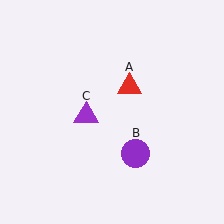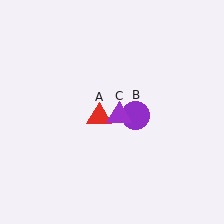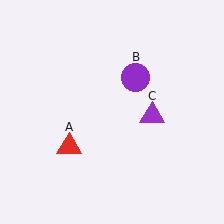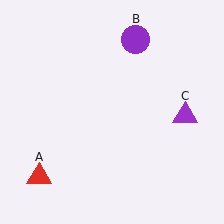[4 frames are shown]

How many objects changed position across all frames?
3 objects changed position: red triangle (object A), purple circle (object B), purple triangle (object C).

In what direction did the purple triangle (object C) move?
The purple triangle (object C) moved right.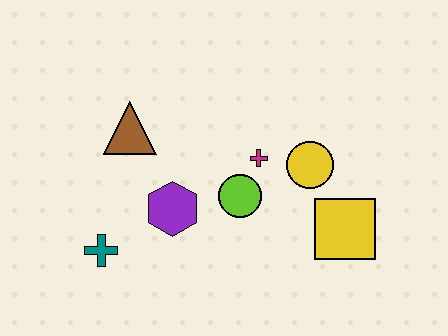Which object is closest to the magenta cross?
The lime circle is closest to the magenta cross.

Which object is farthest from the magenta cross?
The teal cross is farthest from the magenta cross.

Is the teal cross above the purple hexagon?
No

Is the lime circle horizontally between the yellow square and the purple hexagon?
Yes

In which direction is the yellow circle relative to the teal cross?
The yellow circle is to the right of the teal cross.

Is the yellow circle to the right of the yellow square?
No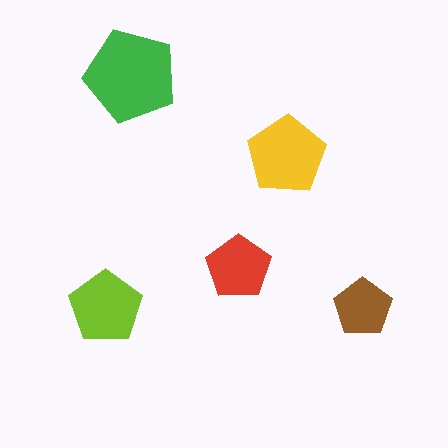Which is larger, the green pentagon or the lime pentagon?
The green one.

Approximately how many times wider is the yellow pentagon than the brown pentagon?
About 1.5 times wider.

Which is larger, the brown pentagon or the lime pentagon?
The lime one.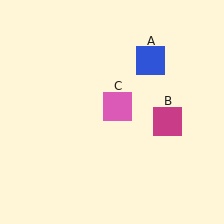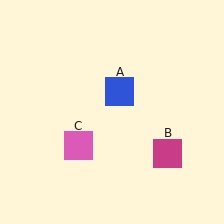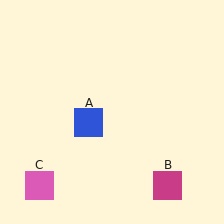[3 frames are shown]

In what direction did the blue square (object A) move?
The blue square (object A) moved down and to the left.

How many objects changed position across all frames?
3 objects changed position: blue square (object A), magenta square (object B), pink square (object C).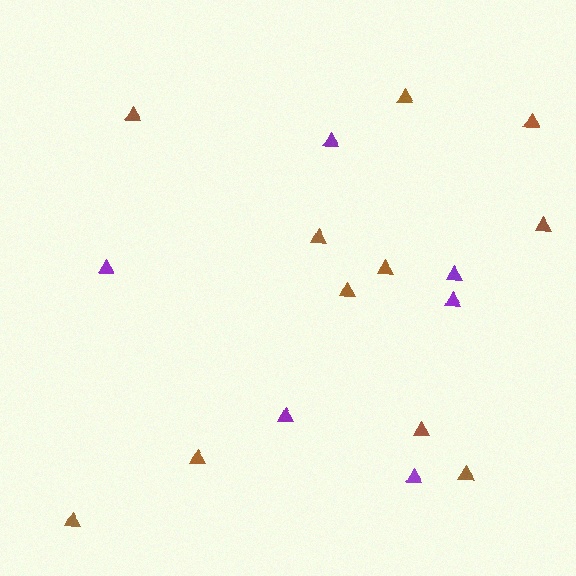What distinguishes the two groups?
There are 2 groups: one group of brown triangles (11) and one group of purple triangles (6).